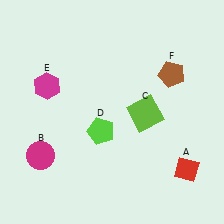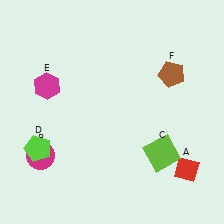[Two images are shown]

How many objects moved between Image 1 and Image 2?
2 objects moved between the two images.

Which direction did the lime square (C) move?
The lime square (C) moved down.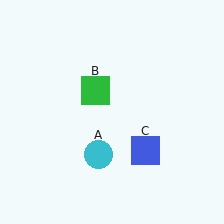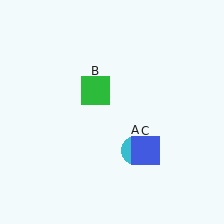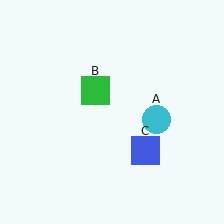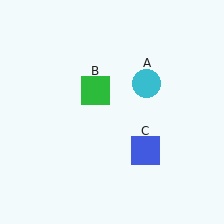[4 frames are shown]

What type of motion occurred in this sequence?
The cyan circle (object A) rotated counterclockwise around the center of the scene.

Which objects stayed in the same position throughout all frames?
Green square (object B) and blue square (object C) remained stationary.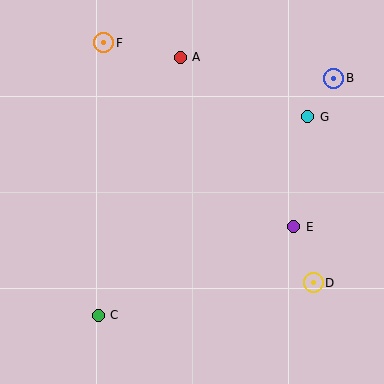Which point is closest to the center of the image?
Point E at (294, 227) is closest to the center.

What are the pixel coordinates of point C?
Point C is at (98, 315).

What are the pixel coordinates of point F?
Point F is at (104, 43).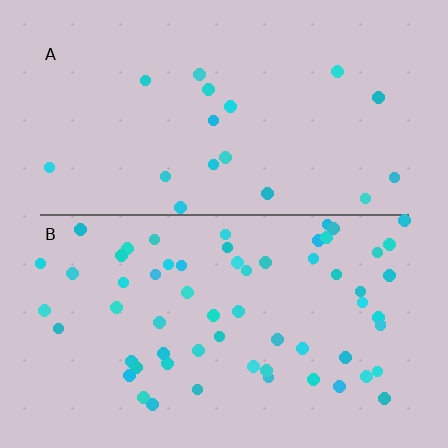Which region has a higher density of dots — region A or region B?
B (the bottom).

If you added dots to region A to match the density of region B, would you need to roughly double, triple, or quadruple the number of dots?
Approximately triple.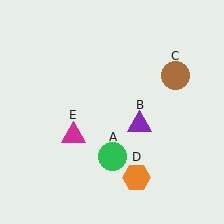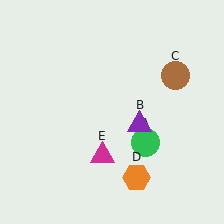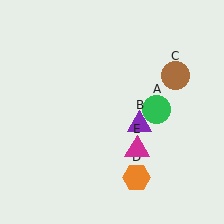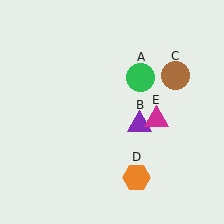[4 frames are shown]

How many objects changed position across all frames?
2 objects changed position: green circle (object A), magenta triangle (object E).